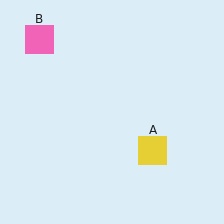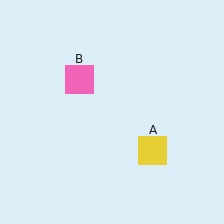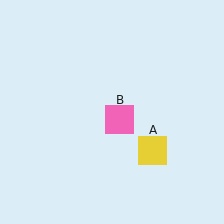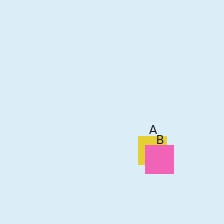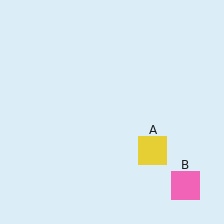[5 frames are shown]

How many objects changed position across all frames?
1 object changed position: pink square (object B).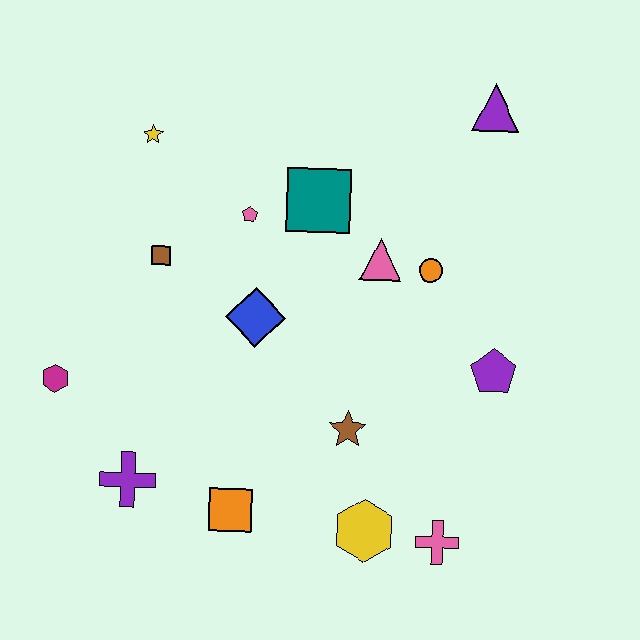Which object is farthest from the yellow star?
The pink cross is farthest from the yellow star.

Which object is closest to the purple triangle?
The orange circle is closest to the purple triangle.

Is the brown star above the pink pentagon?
No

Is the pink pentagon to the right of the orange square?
Yes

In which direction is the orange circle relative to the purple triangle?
The orange circle is below the purple triangle.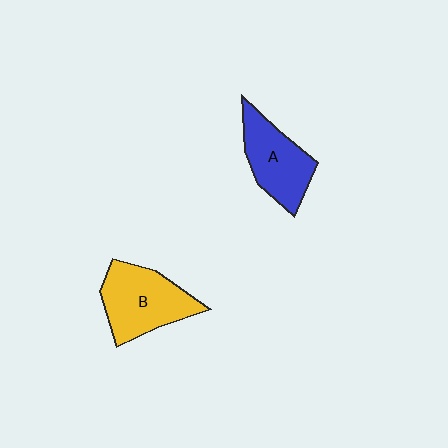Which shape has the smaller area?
Shape A (blue).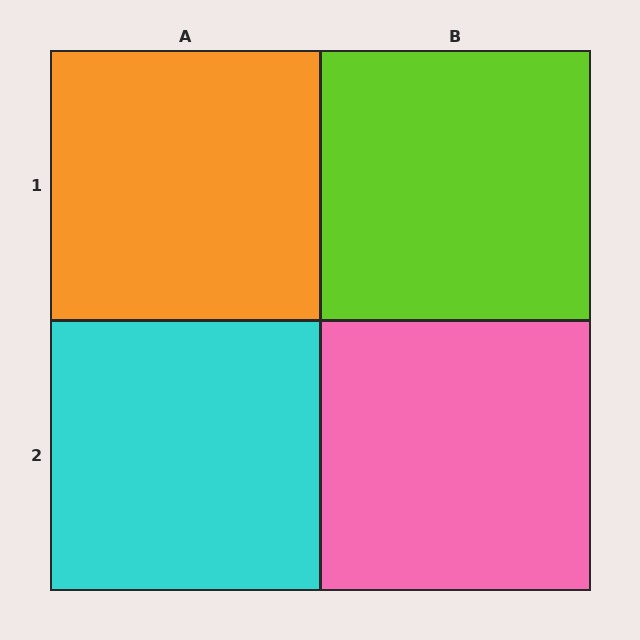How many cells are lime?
1 cell is lime.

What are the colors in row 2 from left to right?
Cyan, pink.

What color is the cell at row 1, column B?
Lime.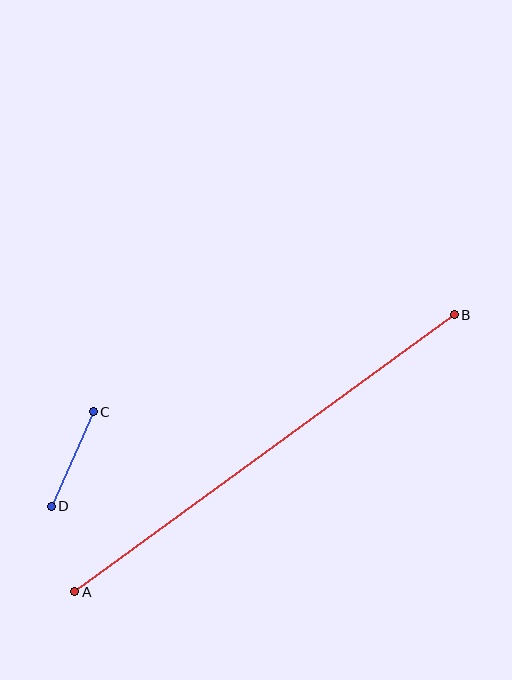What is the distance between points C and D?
The distance is approximately 103 pixels.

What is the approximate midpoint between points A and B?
The midpoint is at approximately (265, 453) pixels.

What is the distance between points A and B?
The distance is approximately 470 pixels.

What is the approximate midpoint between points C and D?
The midpoint is at approximately (72, 459) pixels.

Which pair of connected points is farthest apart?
Points A and B are farthest apart.